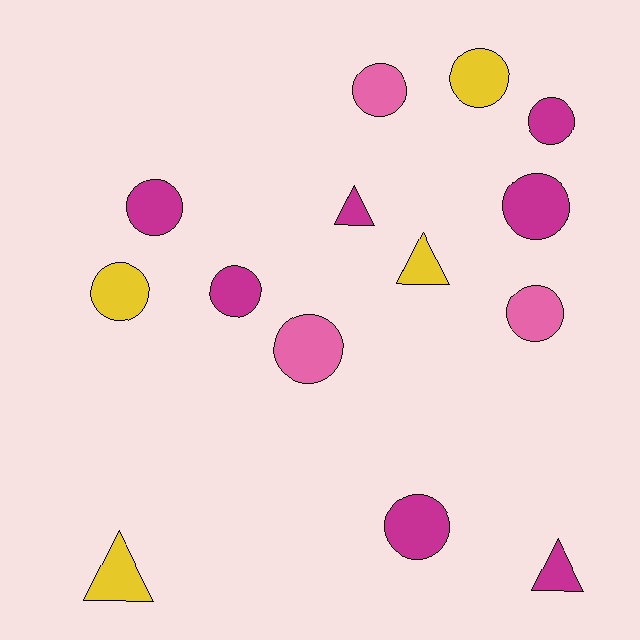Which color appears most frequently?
Magenta, with 7 objects.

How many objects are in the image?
There are 14 objects.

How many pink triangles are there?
There are no pink triangles.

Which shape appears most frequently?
Circle, with 10 objects.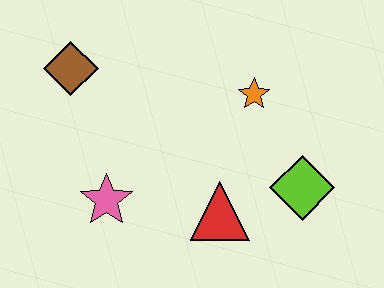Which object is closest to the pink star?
The red triangle is closest to the pink star.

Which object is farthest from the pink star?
The lime diamond is farthest from the pink star.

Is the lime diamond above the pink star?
Yes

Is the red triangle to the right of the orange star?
No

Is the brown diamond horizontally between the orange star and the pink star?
No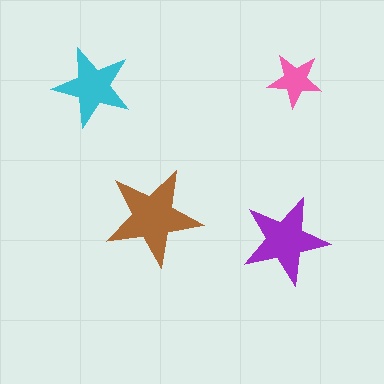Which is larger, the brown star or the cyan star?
The brown one.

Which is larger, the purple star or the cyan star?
The purple one.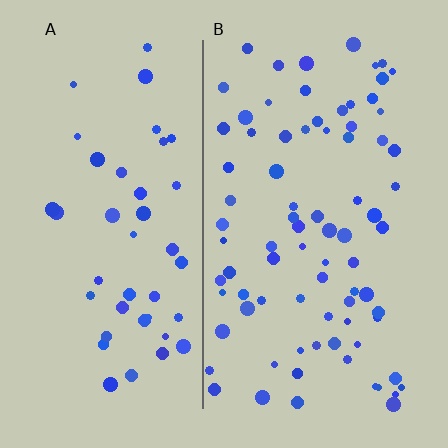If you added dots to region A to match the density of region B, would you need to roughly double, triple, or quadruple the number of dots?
Approximately double.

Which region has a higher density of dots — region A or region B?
B (the right).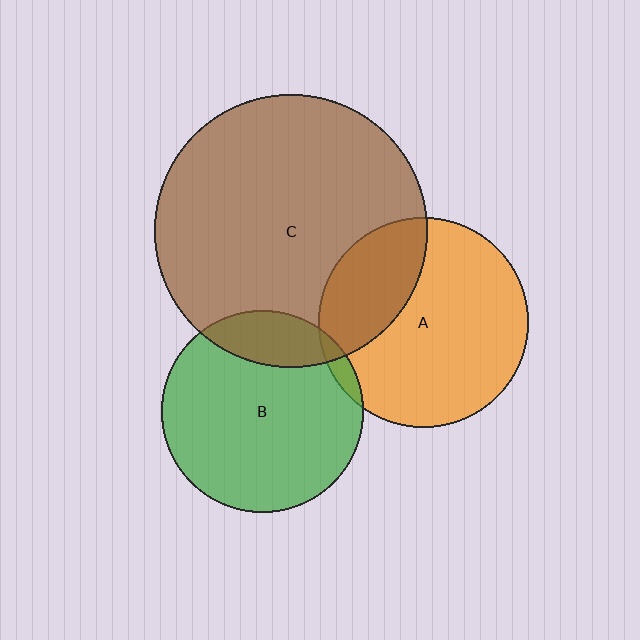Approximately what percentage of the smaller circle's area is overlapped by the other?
Approximately 5%.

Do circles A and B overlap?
Yes.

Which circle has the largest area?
Circle C (brown).